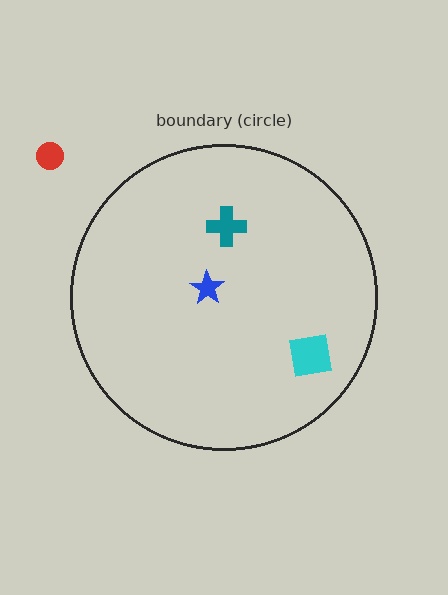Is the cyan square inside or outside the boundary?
Inside.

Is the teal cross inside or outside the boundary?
Inside.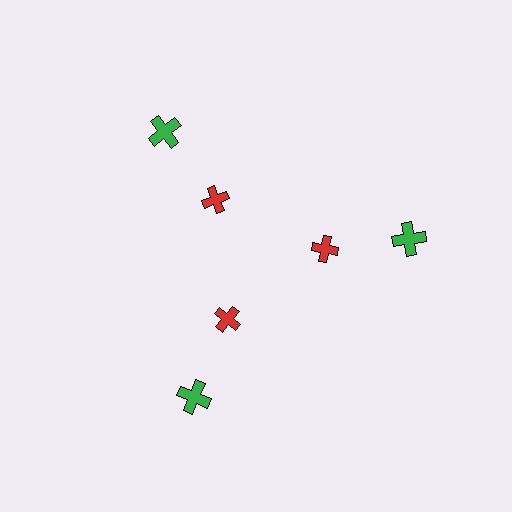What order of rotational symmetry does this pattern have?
This pattern has 3-fold rotational symmetry.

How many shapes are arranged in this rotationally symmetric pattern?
There are 6 shapes, arranged in 3 groups of 2.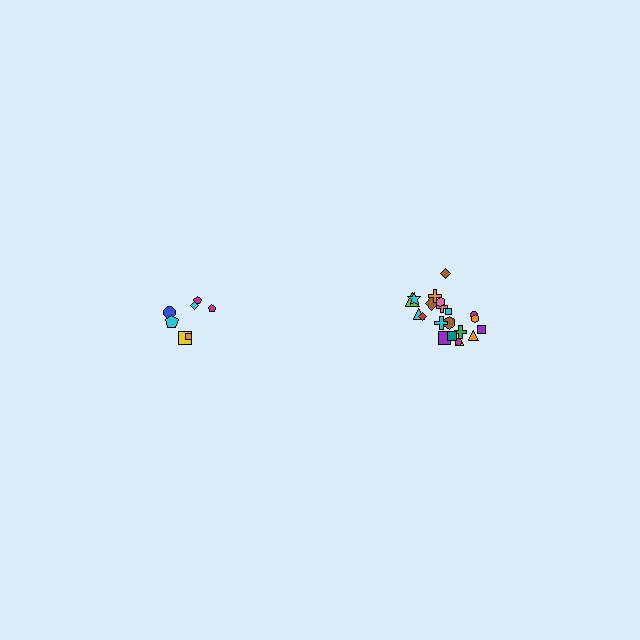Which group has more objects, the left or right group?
The right group.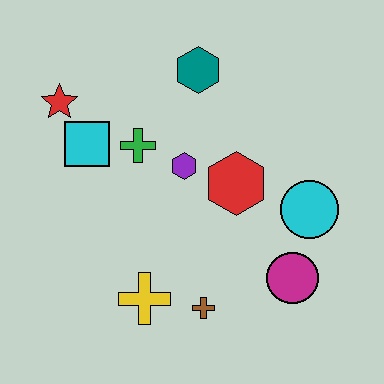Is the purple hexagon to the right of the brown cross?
No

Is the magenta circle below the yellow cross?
No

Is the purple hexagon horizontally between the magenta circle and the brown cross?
No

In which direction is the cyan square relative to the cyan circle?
The cyan square is to the left of the cyan circle.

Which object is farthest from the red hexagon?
The red star is farthest from the red hexagon.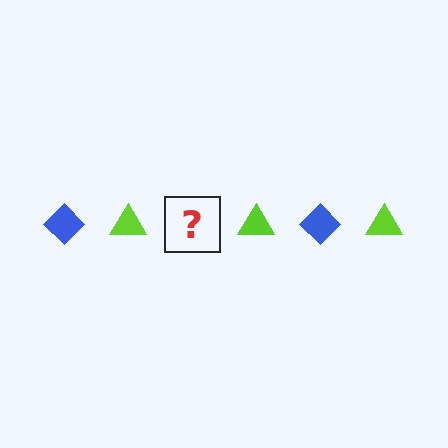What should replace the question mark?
The question mark should be replaced with a blue diamond.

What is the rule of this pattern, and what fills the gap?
The rule is that the pattern alternates between blue diamond and lime triangle. The gap should be filled with a blue diamond.